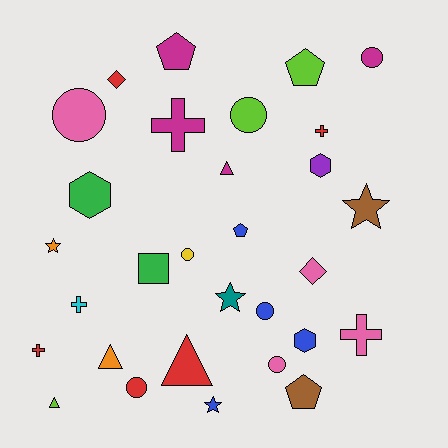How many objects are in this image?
There are 30 objects.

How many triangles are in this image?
There are 4 triangles.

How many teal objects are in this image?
There is 1 teal object.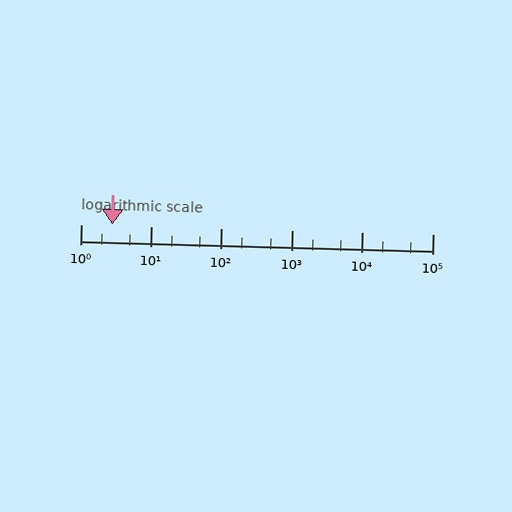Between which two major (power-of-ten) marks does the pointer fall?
The pointer is between 1 and 10.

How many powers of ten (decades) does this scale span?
The scale spans 5 decades, from 1 to 100000.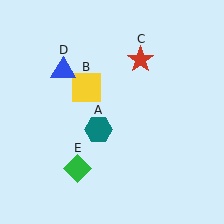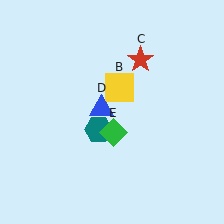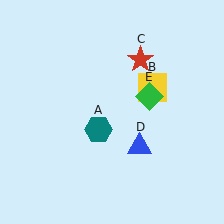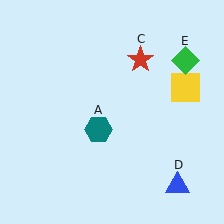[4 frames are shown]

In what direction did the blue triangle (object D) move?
The blue triangle (object D) moved down and to the right.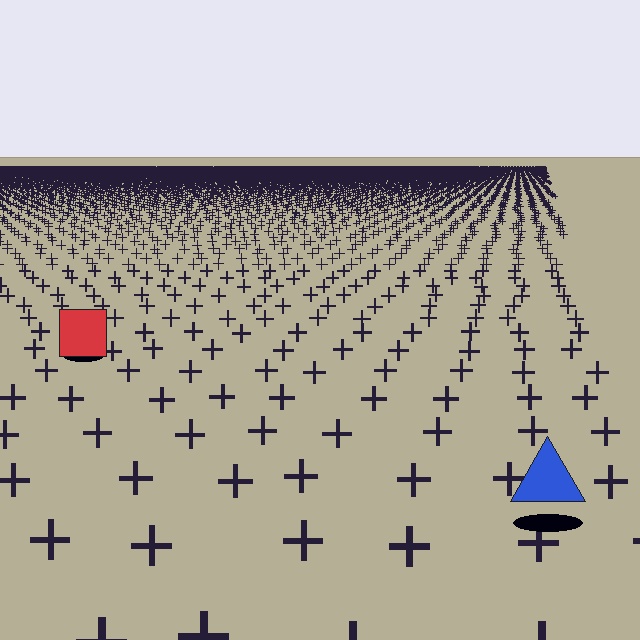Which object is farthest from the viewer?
The red square is farthest from the viewer. It appears smaller and the ground texture around it is denser.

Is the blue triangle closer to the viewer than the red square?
Yes. The blue triangle is closer — you can tell from the texture gradient: the ground texture is coarser near it.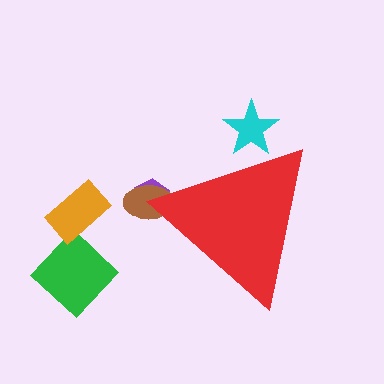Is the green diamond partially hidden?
No, the green diamond is fully visible.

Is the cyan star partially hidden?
Yes, the cyan star is partially hidden behind the red triangle.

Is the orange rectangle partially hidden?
No, the orange rectangle is fully visible.